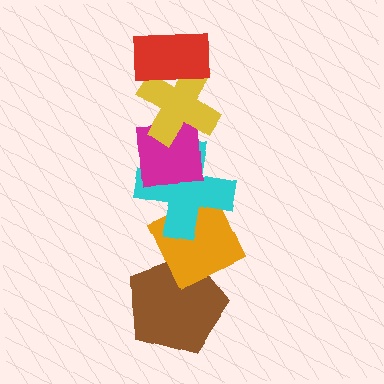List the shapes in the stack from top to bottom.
From top to bottom: the red rectangle, the yellow cross, the magenta square, the cyan cross, the orange diamond, the brown pentagon.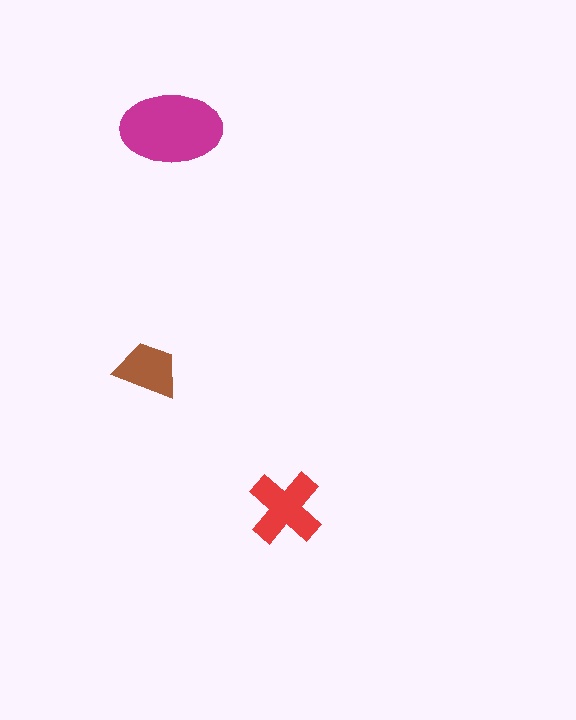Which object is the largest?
The magenta ellipse.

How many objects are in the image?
There are 3 objects in the image.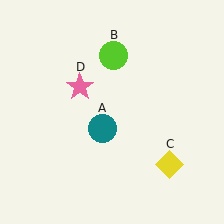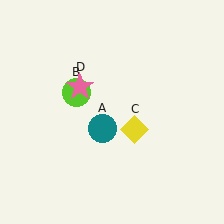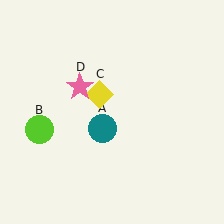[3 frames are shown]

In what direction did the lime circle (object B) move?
The lime circle (object B) moved down and to the left.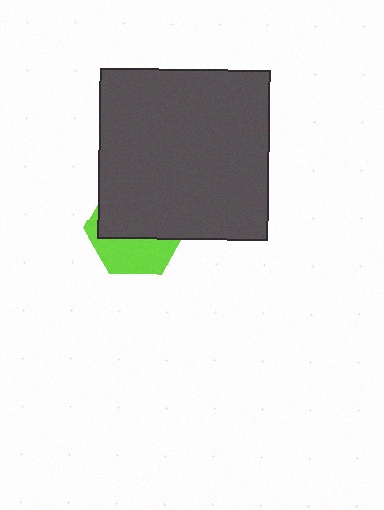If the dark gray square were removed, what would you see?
You would see the complete lime hexagon.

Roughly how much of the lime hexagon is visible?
A small part of it is visible (roughly 40%).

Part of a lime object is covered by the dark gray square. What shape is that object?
It is a hexagon.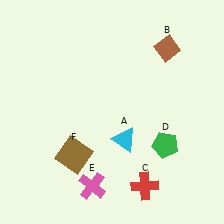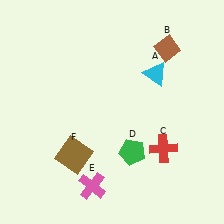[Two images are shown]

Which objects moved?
The objects that moved are: the cyan triangle (A), the red cross (C), the green pentagon (D).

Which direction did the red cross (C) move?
The red cross (C) moved up.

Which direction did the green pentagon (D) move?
The green pentagon (D) moved left.